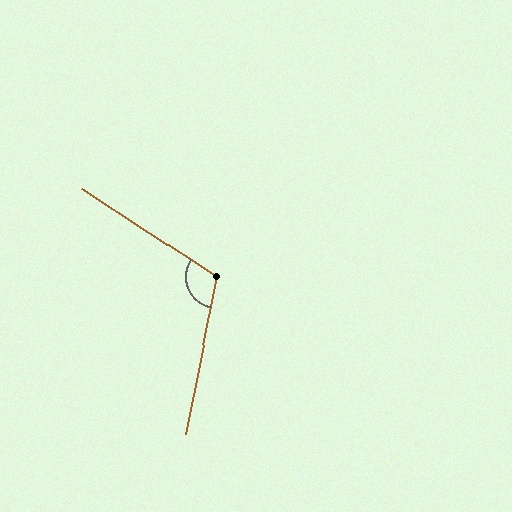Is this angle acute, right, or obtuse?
It is obtuse.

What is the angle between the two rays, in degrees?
Approximately 112 degrees.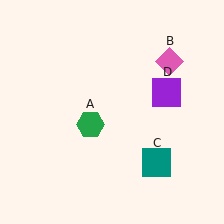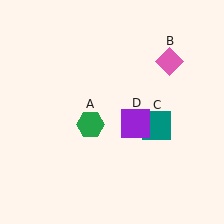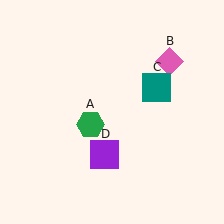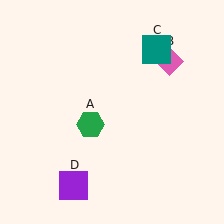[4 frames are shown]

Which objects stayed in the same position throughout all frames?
Green hexagon (object A) and pink diamond (object B) remained stationary.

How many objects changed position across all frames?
2 objects changed position: teal square (object C), purple square (object D).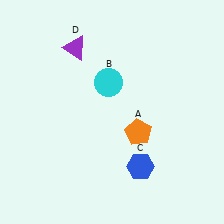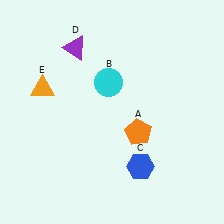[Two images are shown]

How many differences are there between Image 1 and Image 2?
There is 1 difference between the two images.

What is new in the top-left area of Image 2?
An orange triangle (E) was added in the top-left area of Image 2.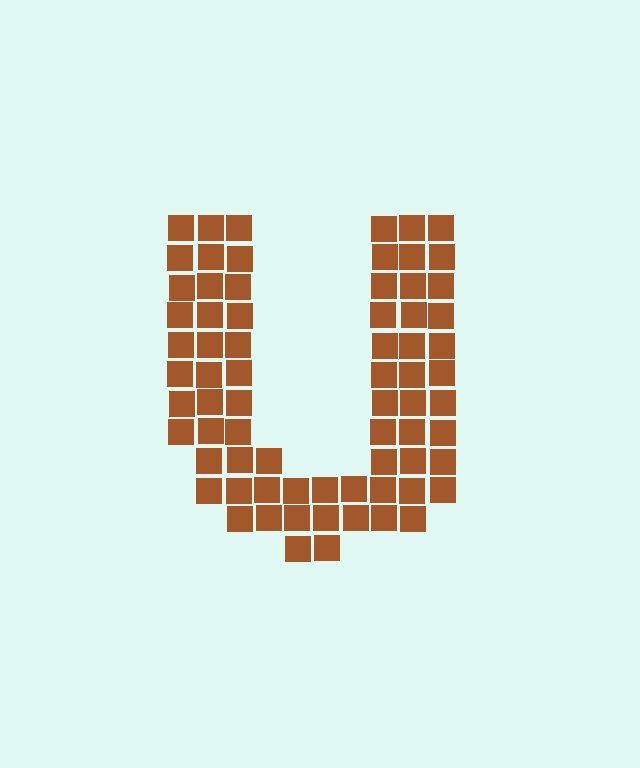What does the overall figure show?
The overall figure shows the letter U.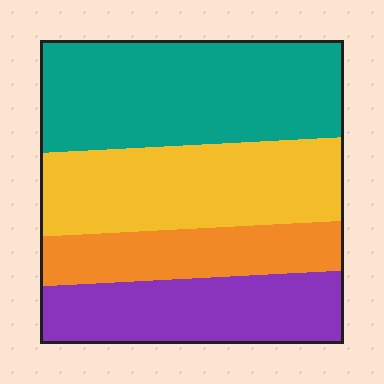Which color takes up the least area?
Orange, at roughly 15%.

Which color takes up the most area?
Teal, at roughly 35%.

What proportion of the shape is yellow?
Yellow covers roughly 30% of the shape.